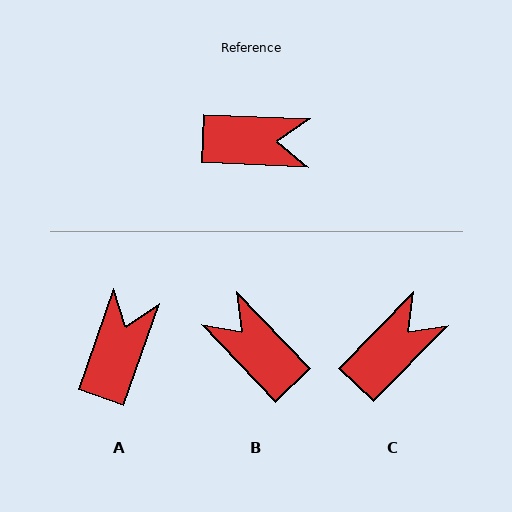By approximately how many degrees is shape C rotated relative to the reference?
Approximately 48 degrees counter-clockwise.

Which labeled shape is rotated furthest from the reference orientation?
B, about 136 degrees away.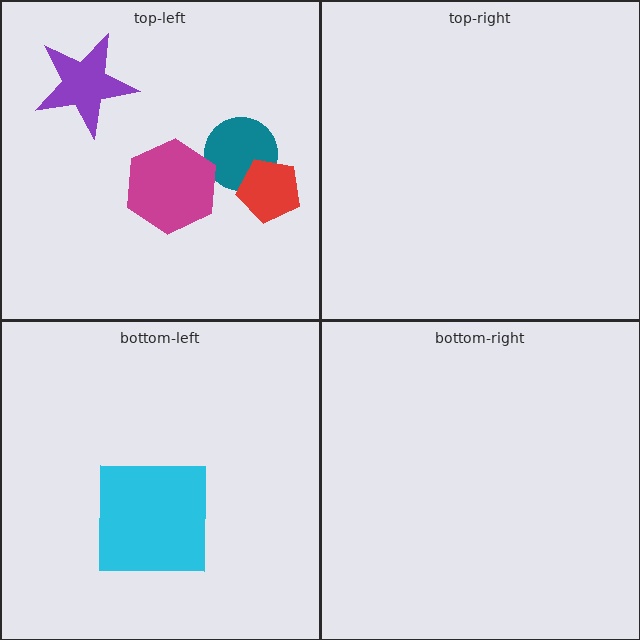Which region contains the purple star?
The top-left region.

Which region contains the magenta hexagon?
The top-left region.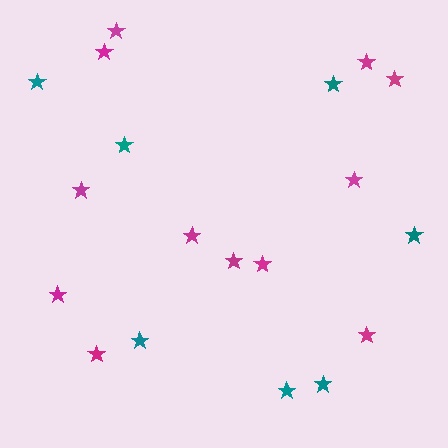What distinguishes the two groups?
There are 2 groups: one group of teal stars (7) and one group of magenta stars (12).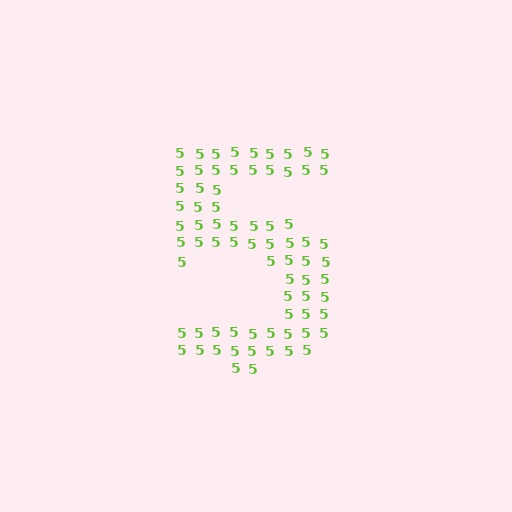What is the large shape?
The large shape is the digit 5.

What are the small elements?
The small elements are digit 5's.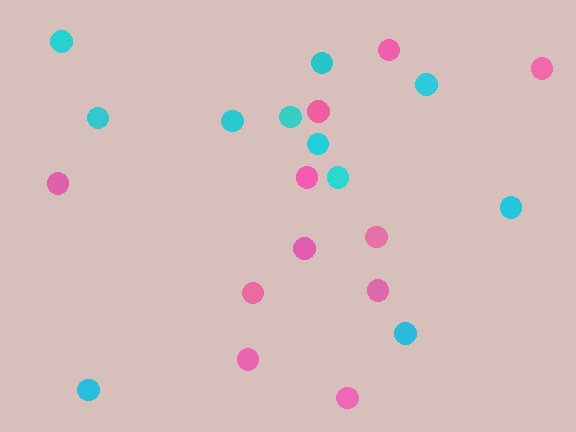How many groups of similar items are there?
There are 2 groups: one group of cyan circles (11) and one group of pink circles (11).